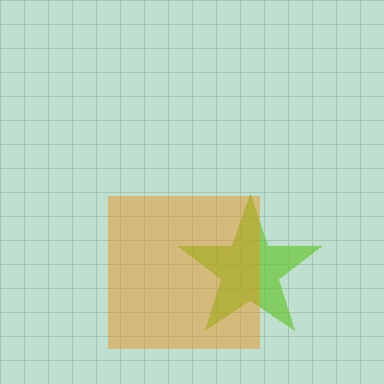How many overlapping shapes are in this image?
There are 2 overlapping shapes in the image.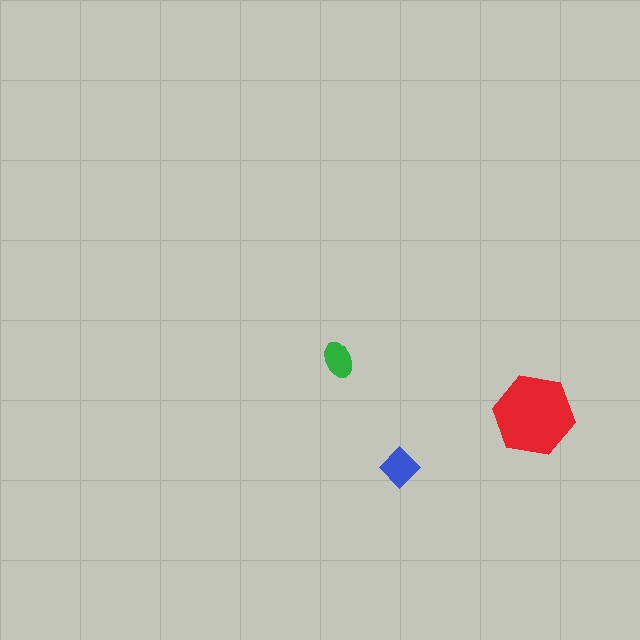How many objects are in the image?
There are 3 objects in the image.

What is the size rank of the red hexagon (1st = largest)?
1st.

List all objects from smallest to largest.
The green ellipse, the blue diamond, the red hexagon.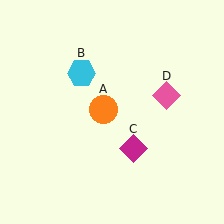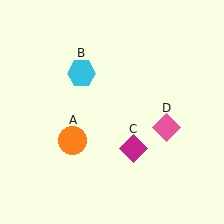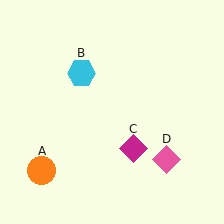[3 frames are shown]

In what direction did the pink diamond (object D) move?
The pink diamond (object D) moved down.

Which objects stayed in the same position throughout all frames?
Cyan hexagon (object B) and magenta diamond (object C) remained stationary.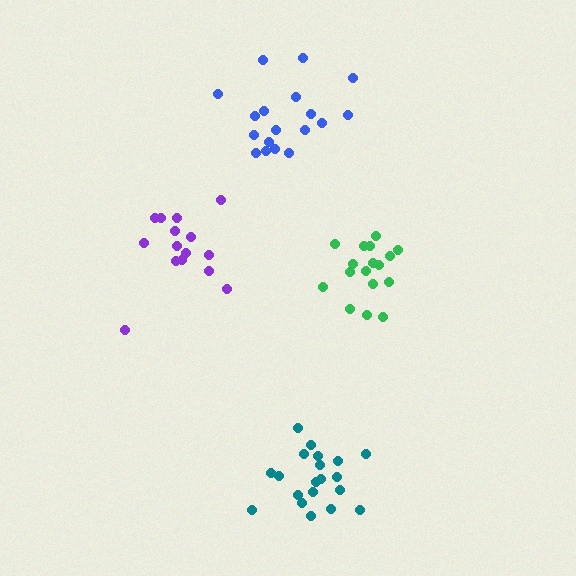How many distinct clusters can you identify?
There are 4 distinct clusters.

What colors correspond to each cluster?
The clusters are colored: teal, green, purple, blue.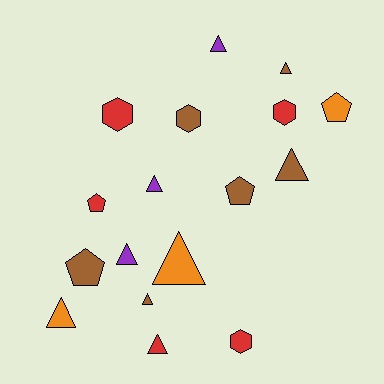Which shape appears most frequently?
Triangle, with 9 objects.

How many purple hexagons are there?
There are no purple hexagons.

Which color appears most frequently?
Brown, with 6 objects.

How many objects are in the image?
There are 17 objects.